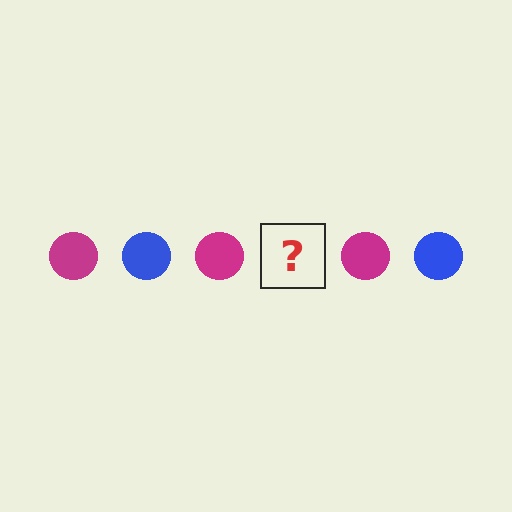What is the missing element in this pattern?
The missing element is a blue circle.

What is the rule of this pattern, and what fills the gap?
The rule is that the pattern cycles through magenta, blue circles. The gap should be filled with a blue circle.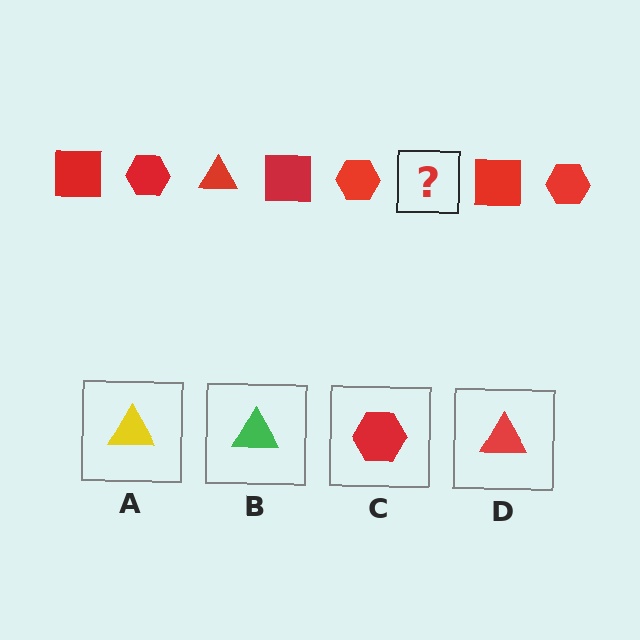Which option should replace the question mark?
Option D.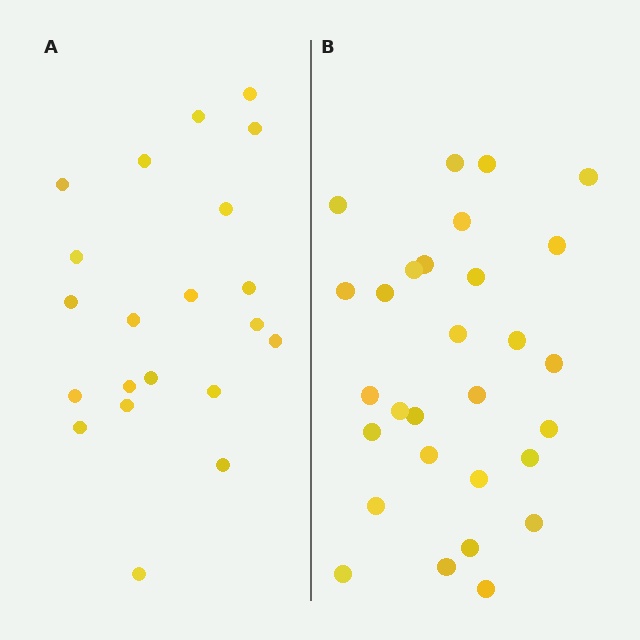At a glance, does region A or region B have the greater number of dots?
Region B (the right region) has more dots.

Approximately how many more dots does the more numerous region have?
Region B has roughly 8 or so more dots than region A.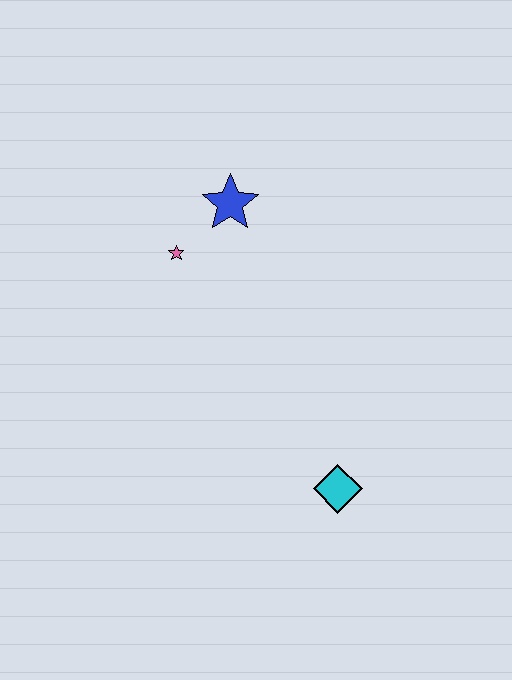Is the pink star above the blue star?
No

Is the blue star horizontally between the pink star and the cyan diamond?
Yes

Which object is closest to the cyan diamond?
The pink star is closest to the cyan diamond.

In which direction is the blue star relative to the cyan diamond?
The blue star is above the cyan diamond.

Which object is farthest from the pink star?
The cyan diamond is farthest from the pink star.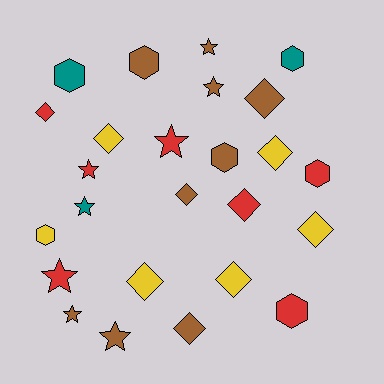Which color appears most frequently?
Brown, with 9 objects.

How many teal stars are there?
There is 1 teal star.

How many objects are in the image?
There are 25 objects.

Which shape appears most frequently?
Diamond, with 10 objects.